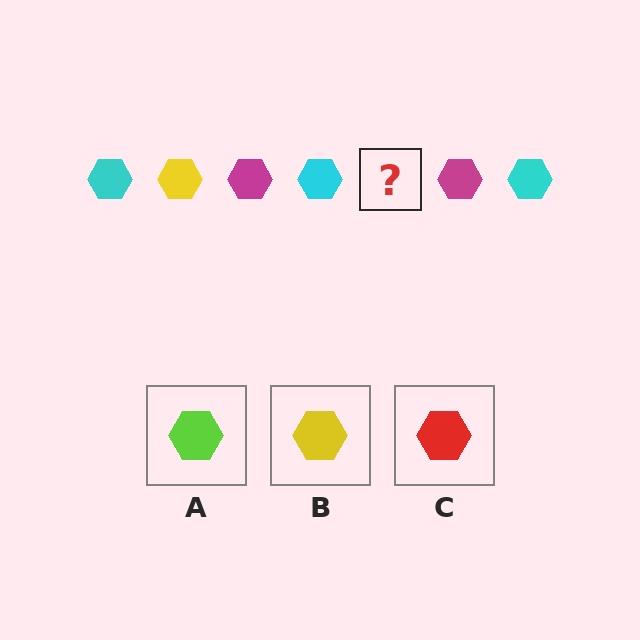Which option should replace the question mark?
Option B.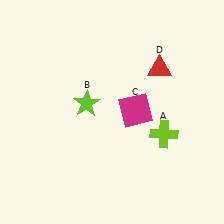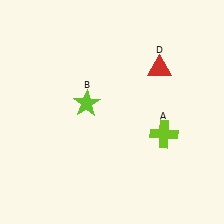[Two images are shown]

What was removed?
The magenta square (C) was removed in Image 2.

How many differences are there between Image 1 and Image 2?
There is 1 difference between the two images.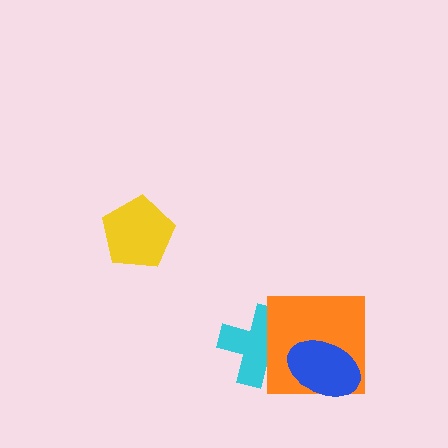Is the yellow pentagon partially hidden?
No, no other shape covers it.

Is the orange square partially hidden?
Yes, it is partially covered by another shape.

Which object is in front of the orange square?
The blue ellipse is in front of the orange square.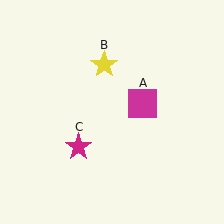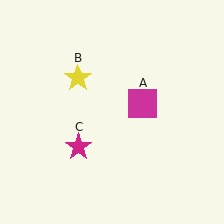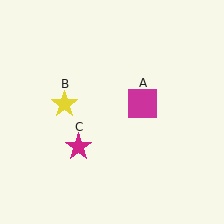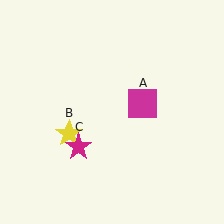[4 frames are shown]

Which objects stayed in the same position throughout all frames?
Magenta square (object A) and magenta star (object C) remained stationary.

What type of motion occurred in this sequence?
The yellow star (object B) rotated counterclockwise around the center of the scene.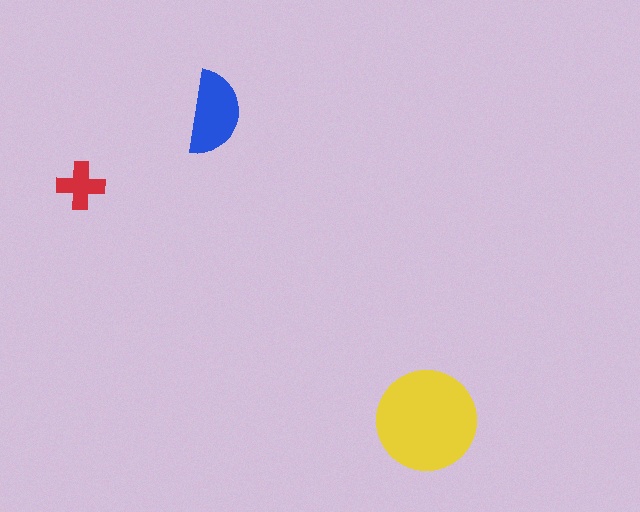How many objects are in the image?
There are 3 objects in the image.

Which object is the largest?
The yellow circle.